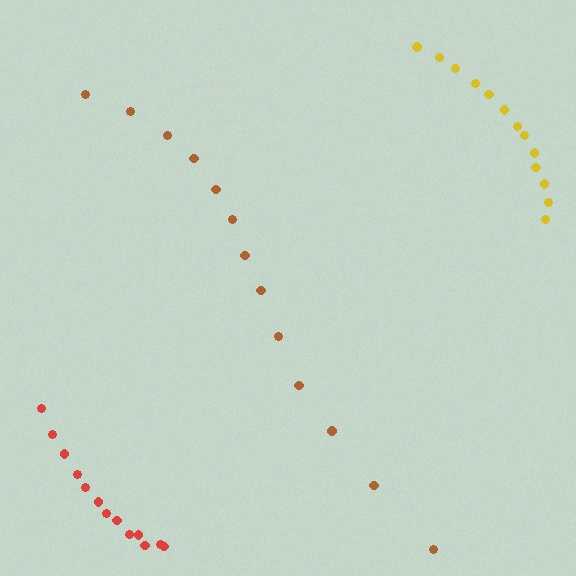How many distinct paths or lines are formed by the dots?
There are 3 distinct paths.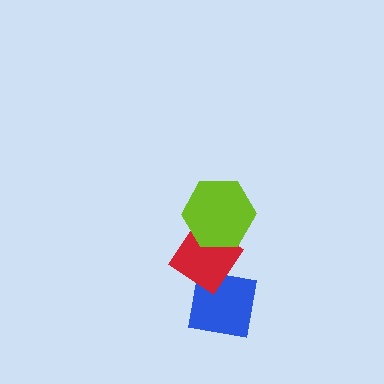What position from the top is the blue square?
The blue square is 3rd from the top.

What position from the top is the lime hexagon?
The lime hexagon is 1st from the top.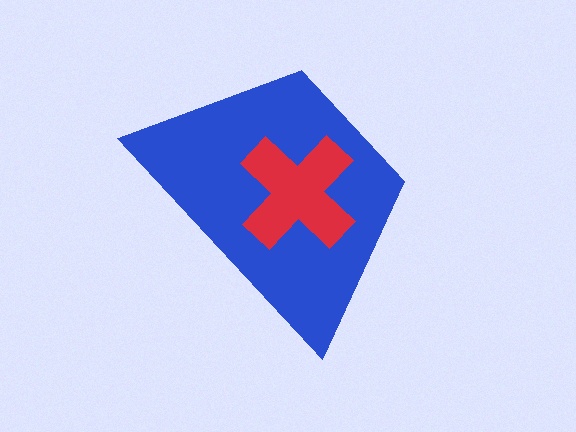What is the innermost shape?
The red cross.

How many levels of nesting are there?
2.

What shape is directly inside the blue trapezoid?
The red cross.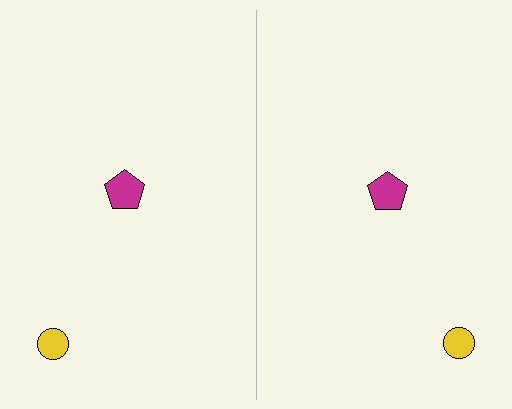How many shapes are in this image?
There are 4 shapes in this image.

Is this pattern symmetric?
Yes, this pattern has bilateral (reflection) symmetry.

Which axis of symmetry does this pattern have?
The pattern has a vertical axis of symmetry running through the center of the image.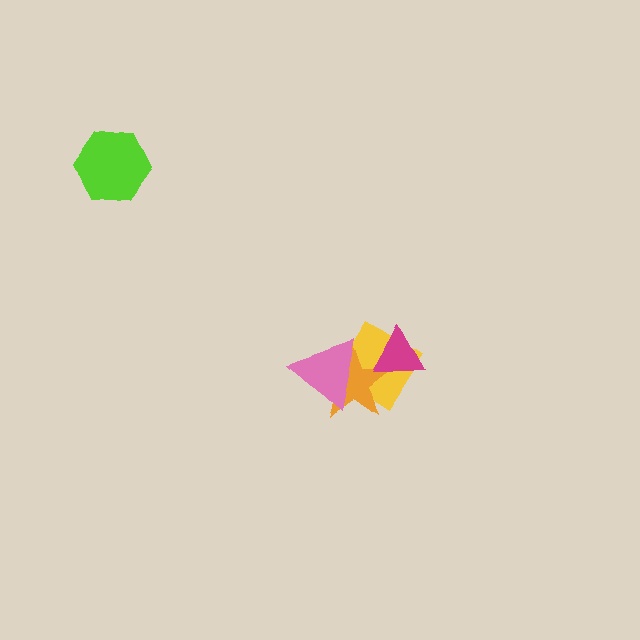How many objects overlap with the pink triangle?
2 objects overlap with the pink triangle.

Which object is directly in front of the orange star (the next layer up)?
The pink triangle is directly in front of the orange star.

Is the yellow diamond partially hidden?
Yes, it is partially covered by another shape.